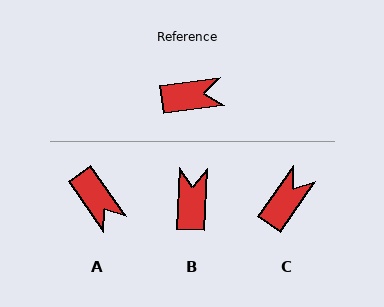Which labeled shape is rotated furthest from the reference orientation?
B, about 80 degrees away.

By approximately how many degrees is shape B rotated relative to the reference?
Approximately 80 degrees counter-clockwise.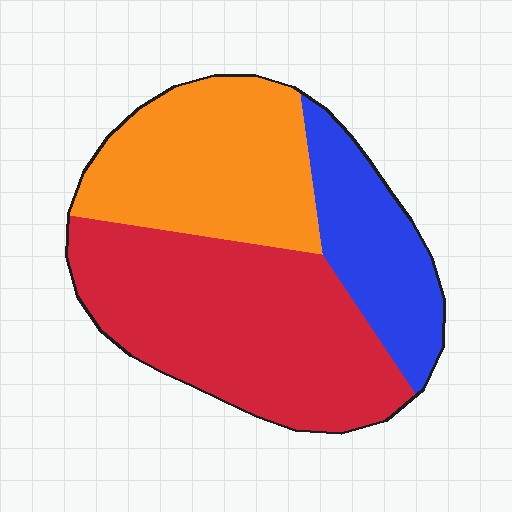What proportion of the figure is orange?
Orange takes up between a quarter and a half of the figure.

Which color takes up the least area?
Blue, at roughly 20%.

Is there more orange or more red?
Red.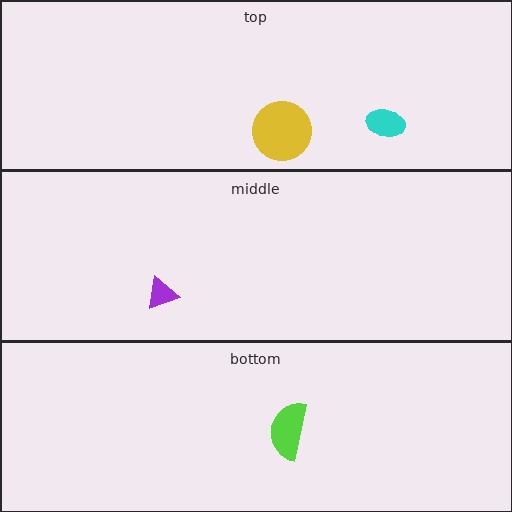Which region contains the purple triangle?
The middle region.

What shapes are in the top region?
The cyan ellipse, the yellow circle.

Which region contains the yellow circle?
The top region.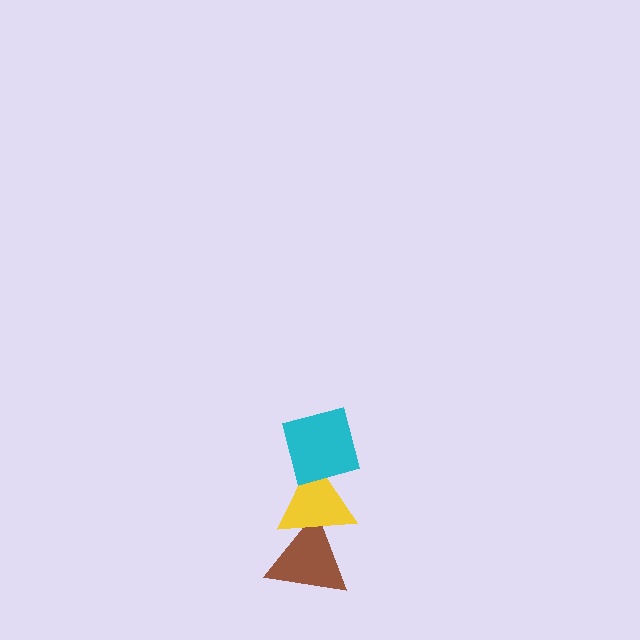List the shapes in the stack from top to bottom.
From top to bottom: the cyan square, the yellow triangle, the brown triangle.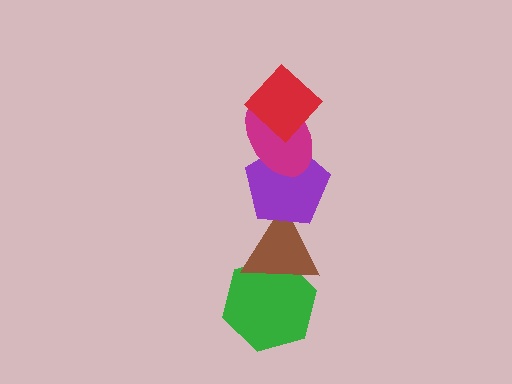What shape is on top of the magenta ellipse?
The red diamond is on top of the magenta ellipse.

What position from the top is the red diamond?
The red diamond is 1st from the top.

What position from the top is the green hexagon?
The green hexagon is 5th from the top.